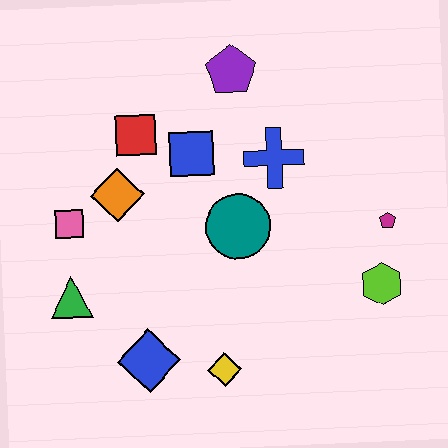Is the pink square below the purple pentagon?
Yes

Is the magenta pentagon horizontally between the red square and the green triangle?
No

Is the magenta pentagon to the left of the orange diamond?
No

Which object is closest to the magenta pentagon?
The lime hexagon is closest to the magenta pentagon.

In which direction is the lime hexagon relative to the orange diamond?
The lime hexagon is to the right of the orange diamond.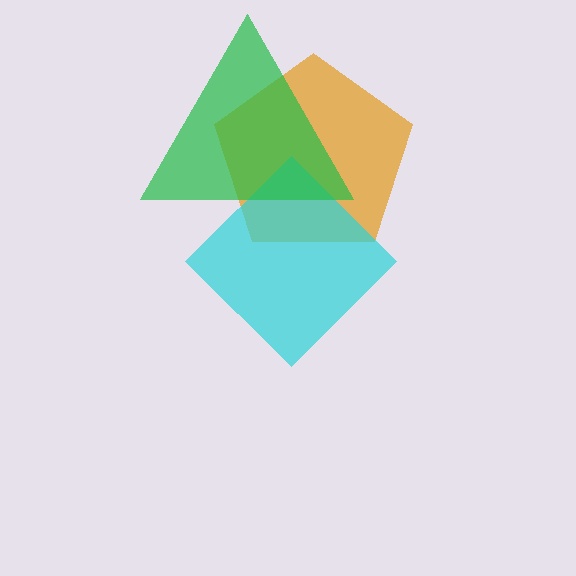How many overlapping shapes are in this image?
There are 3 overlapping shapes in the image.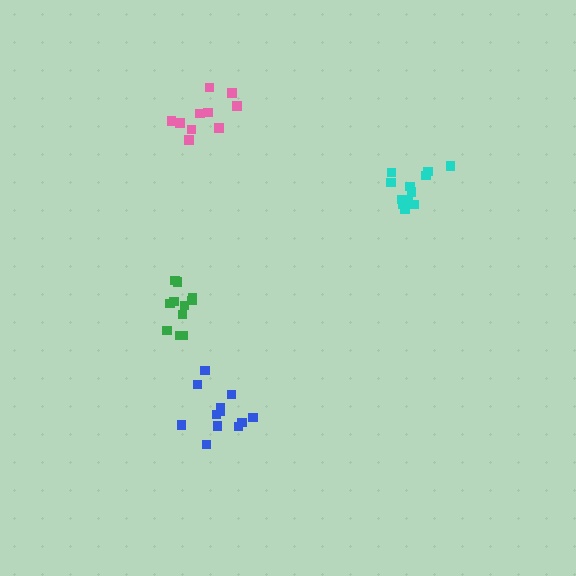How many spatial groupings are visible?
There are 4 spatial groupings.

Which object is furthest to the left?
The green cluster is leftmost.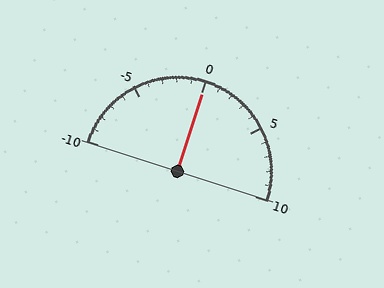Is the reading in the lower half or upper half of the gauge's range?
The reading is in the upper half of the range (-10 to 10).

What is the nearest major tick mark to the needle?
The nearest major tick mark is 0.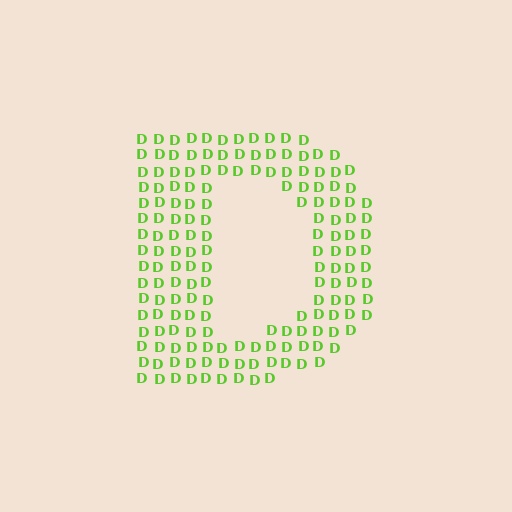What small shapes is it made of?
It is made of small letter D's.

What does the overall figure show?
The overall figure shows the letter D.